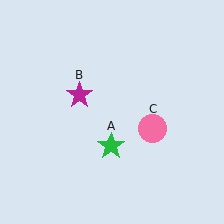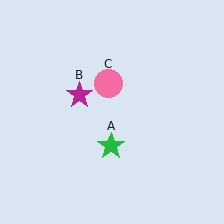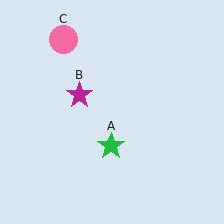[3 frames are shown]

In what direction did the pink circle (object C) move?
The pink circle (object C) moved up and to the left.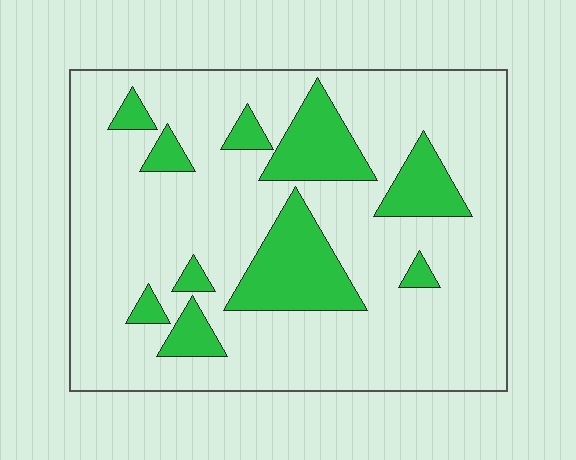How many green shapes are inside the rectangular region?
10.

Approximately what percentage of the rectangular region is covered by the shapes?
Approximately 20%.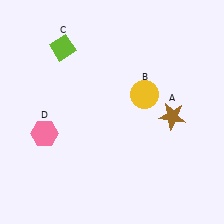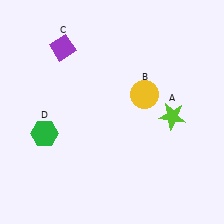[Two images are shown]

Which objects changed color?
A changed from brown to lime. C changed from lime to purple. D changed from pink to green.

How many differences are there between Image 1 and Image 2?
There are 3 differences between the two images.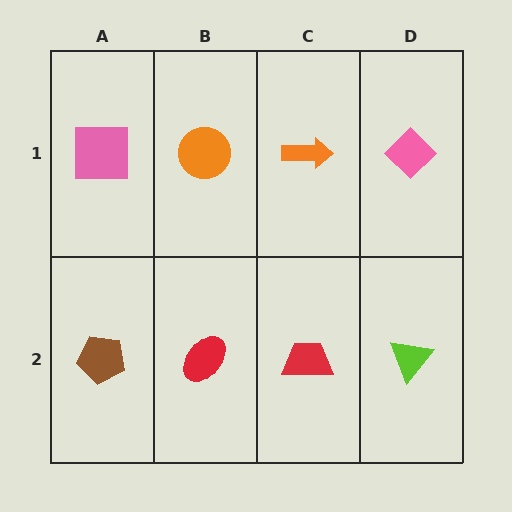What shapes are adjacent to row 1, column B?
A red ellipse (row 2, column B), a pink square (row 1, column A), an orange arrow (row 1, column C).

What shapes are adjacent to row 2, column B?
An orange circle (row 1, column B), a brown pentagon (row 2, column A), a red trapezoid (row 2, column C).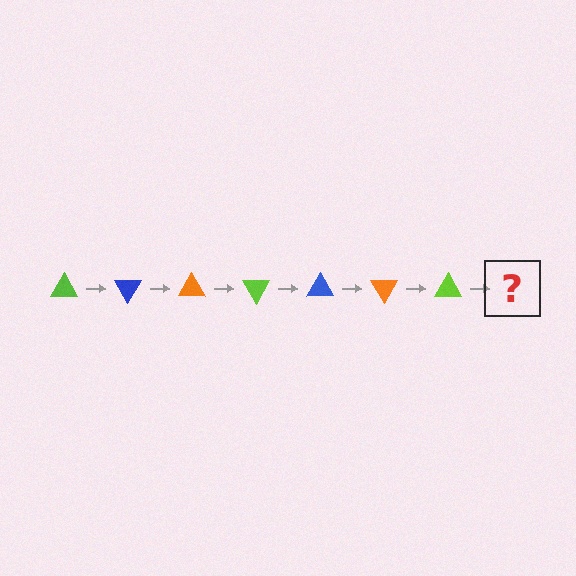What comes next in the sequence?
The next element should be a blue triangle, rotated 420 degrees from the start.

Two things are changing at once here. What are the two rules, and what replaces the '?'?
The two rules are that it rotates 60 degrees each step and the color cycles through lime, blue, and orange. The '?' should be a blue triangle, rotated 420 degrees from the start.